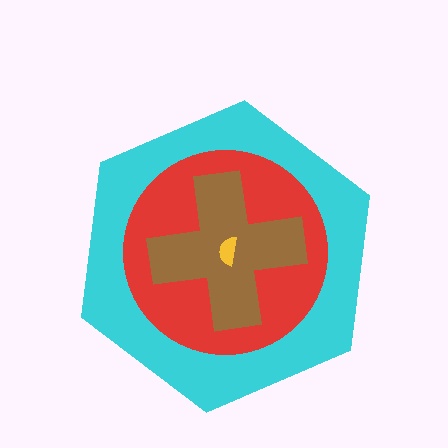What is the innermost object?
The yellow semicircle.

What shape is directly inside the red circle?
The brown cross.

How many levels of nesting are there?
4.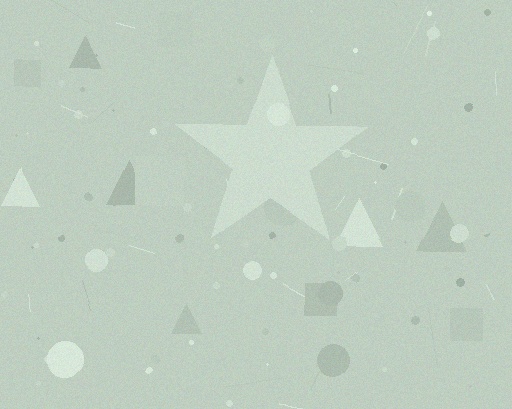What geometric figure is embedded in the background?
A star is embedded in the background.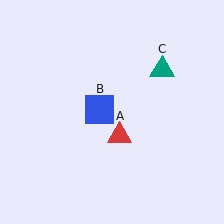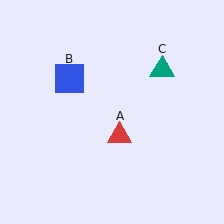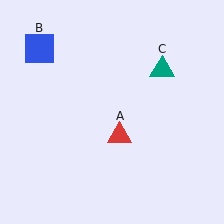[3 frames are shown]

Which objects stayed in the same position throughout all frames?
Red triangle (object A) and teal triangle (object C) remained stationary.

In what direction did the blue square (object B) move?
The blue square (object B) moved up and to the left.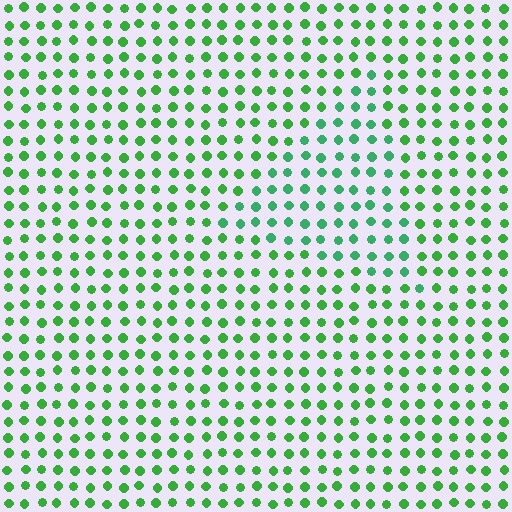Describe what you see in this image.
The image is filled with small green elements in a uniform arrangement. A triangle-shaped region is visible where the elements are tinted to a slightly different hue, forming a subtle color boundary.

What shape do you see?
I see a triangle.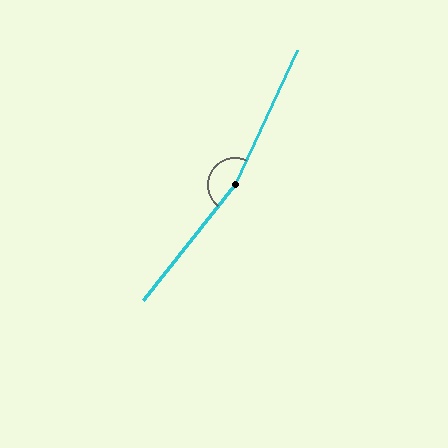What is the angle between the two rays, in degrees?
Approximately 166 degrees.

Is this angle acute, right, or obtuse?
It is obtuse.